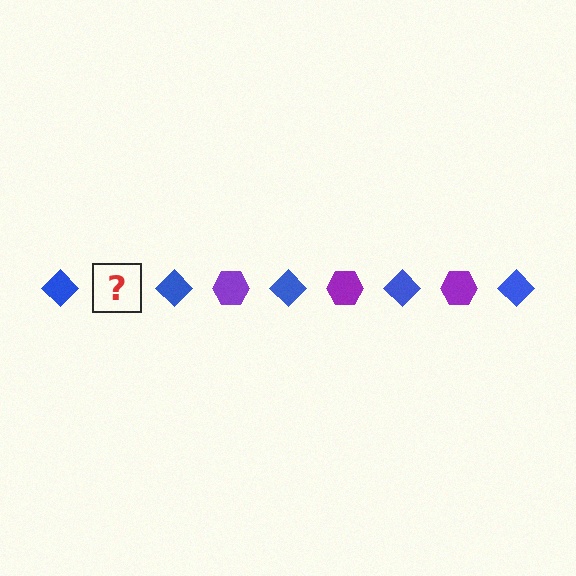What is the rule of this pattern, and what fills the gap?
The rule is that the pattern alternates between blue diamond and purple hexagon. The gap should be filled with a purple hexagon.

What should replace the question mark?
The question mark should be replaced with a purple hexagon.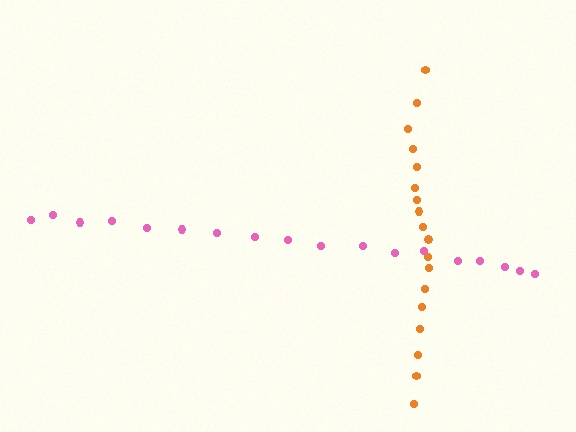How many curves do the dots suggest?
There are 2 distinct paths.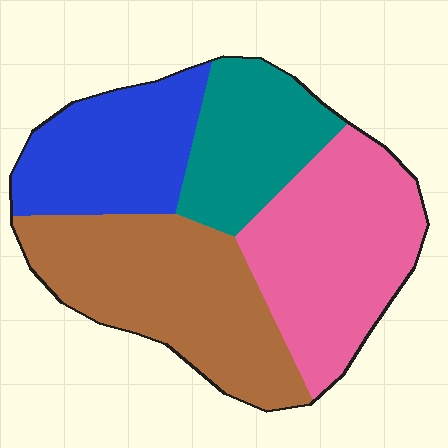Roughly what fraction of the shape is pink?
Pink covers 30% of the shape.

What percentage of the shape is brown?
Brown takes up between a sixth and a third of the shape.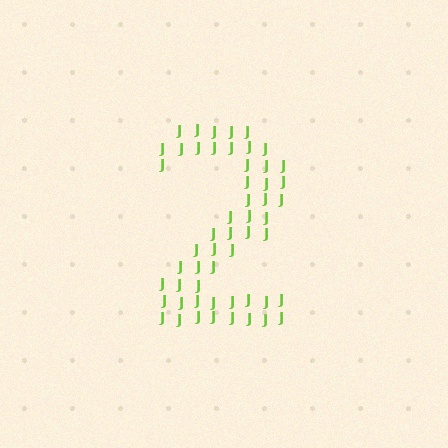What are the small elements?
The small elements are letter J's.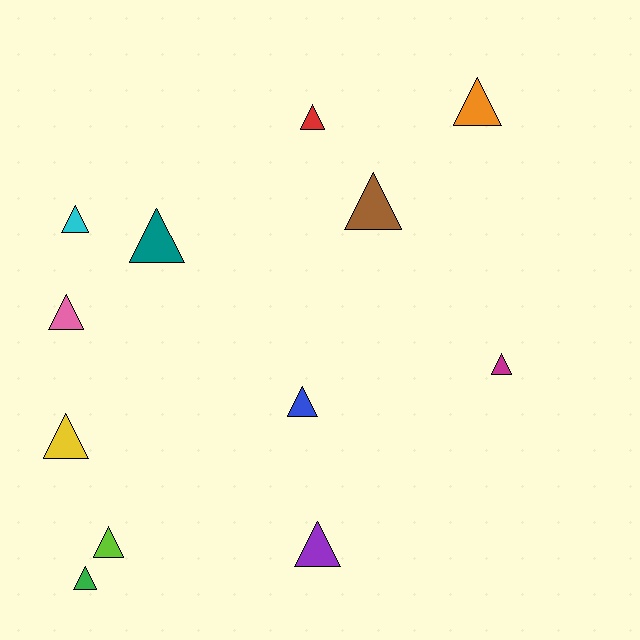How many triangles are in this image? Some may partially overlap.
There are 12 triangles.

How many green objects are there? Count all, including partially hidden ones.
There is 1 green object.